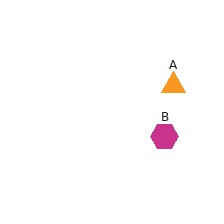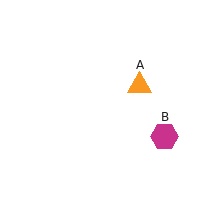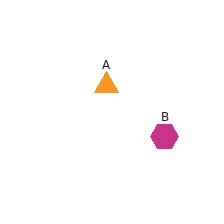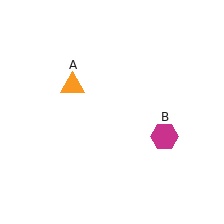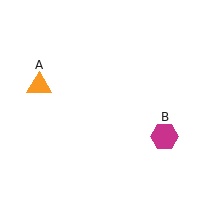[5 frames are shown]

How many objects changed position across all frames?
1 object changed position: orange triangle (object A).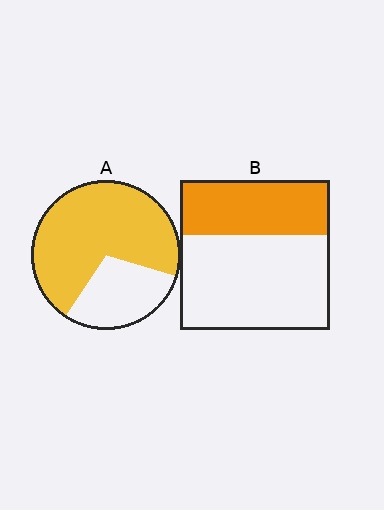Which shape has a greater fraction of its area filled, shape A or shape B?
Shape A.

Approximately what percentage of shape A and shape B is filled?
A is approximately 70% and B is approximately 35%.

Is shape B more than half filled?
No.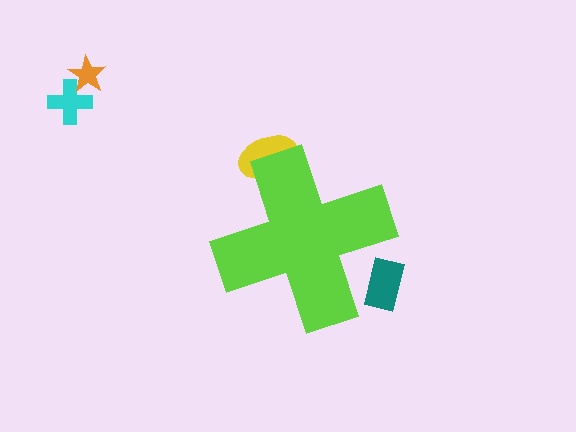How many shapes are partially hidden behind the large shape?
2 shapes are partially hidden.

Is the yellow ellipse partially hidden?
Yes, the yellow ellipse is partially hidden behind the lime cross.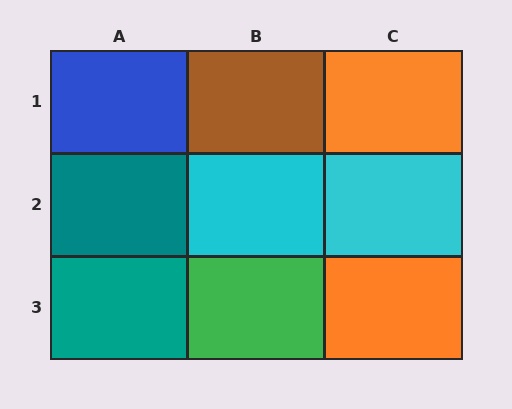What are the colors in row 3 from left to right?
Teal, green, orange.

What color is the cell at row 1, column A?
Blue.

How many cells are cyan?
2 cells are cyan.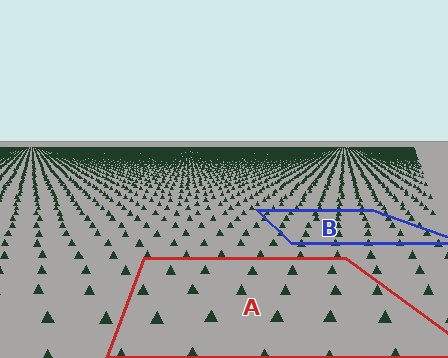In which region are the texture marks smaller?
The texture marks are smaller in region B, because it is farther away.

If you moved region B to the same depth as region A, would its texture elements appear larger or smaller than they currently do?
They would appear larger. At a closer depth, the same texture elements are projected at a bigger on-screen size.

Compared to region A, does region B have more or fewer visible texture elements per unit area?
Region B has more texture elements per unit area — they are packed more densely because it is farther away.